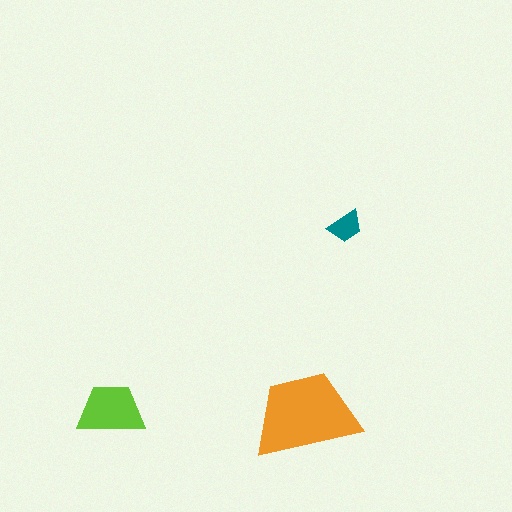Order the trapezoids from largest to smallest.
the orange one, the lime one, the teal one.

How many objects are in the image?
There are 3 objects in the image.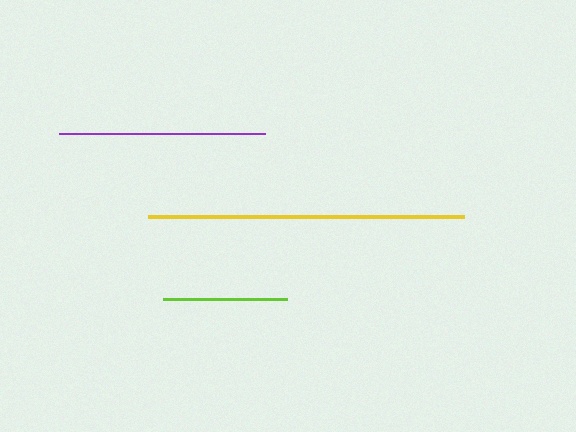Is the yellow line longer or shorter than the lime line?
The yellow line is longer than the lime line.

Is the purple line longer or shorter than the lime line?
The purple line is longer than the lime line.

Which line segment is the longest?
The yellow line is the longest at approximately 317 pixels.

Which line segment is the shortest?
The lime line is the shortest at approximately 124 pixels.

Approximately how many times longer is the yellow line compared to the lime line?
The yellow line is approximately 2.6 times the length of the lime line.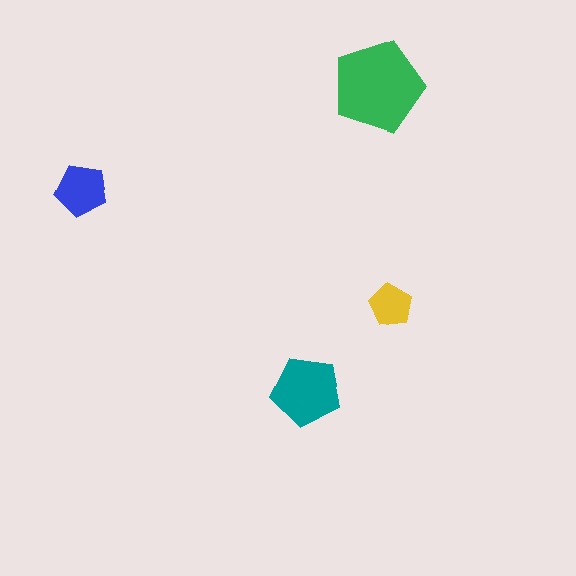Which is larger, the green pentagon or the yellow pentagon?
The green one.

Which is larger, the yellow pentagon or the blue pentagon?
The blue one.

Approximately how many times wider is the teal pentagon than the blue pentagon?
About 1.5 times wider.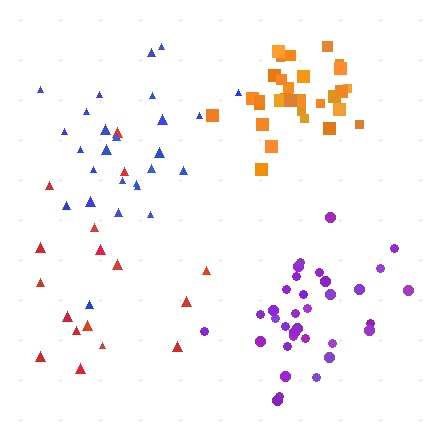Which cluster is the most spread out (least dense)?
Red.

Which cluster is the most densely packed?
Orange.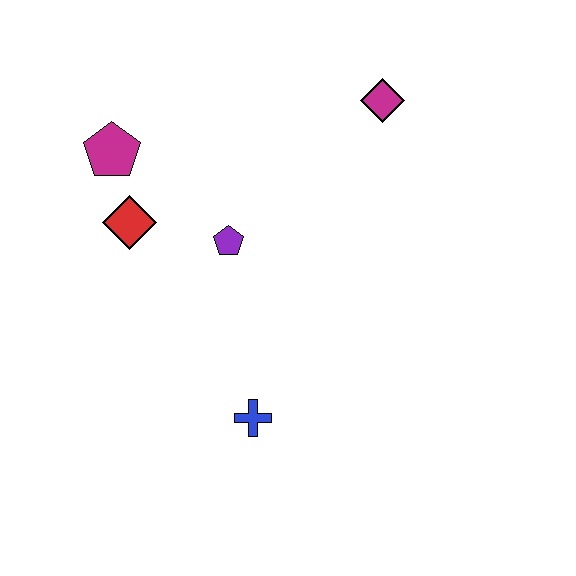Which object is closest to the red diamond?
The magenta pentagon is closest to the red diamond.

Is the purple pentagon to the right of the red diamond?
Yes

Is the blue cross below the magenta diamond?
Yes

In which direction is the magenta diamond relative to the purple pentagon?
The magenta diamond is to the right of the purple pentagon.